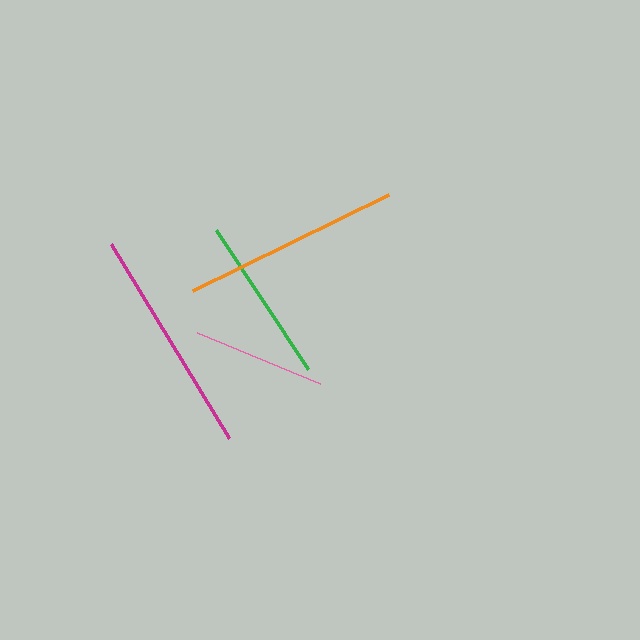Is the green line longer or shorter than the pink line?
The green line is longer than the pink line.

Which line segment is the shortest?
The pink line is the shortest at approximately 133 pixels.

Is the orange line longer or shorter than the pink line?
The orange line is longer than the pink line.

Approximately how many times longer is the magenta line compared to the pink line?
The magenta line is approximately 1.7 times the length of the pink line.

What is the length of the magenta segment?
The magenta segment is approximately 227 pixels long.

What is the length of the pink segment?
The pink segment is approximately 133 pixels long.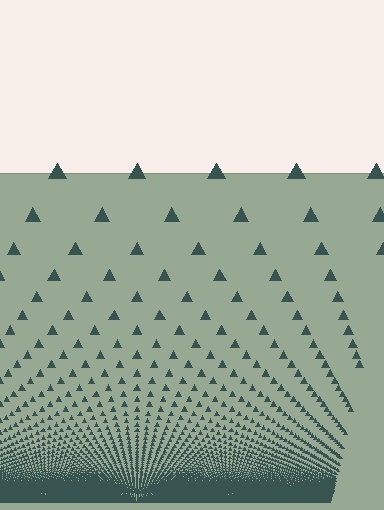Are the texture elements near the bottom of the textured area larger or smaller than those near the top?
Smaller. The gradient is inverted — elements near the bottom are smaller and denser.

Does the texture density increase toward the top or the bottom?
Density increases toward the bottom.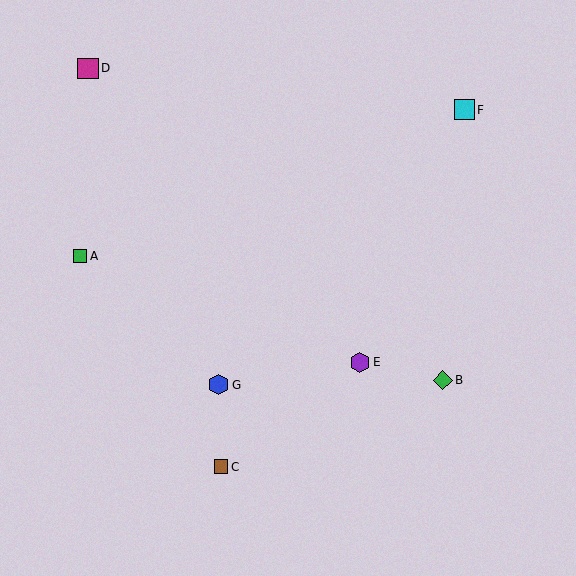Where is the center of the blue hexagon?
The center of the blue hexagon is at (218, 385).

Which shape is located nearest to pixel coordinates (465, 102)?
The cyan square (labeled F) at (464, 110) is nearest to that location.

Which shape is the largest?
The blue hexagon (labeled G) is the largest.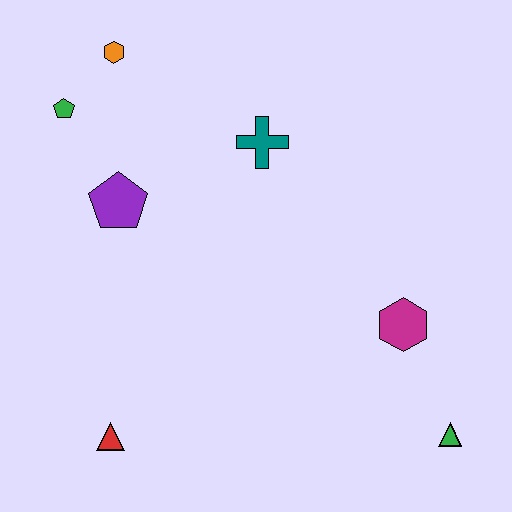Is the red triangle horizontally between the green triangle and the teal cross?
No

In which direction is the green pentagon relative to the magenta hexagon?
The green pentagon is to the left of the magenta hexagon.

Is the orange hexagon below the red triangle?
No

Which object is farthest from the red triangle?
The orange hexagon is farthest from the red triangle.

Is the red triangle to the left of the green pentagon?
No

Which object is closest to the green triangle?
The magenta hexagon is closest to the green triangle.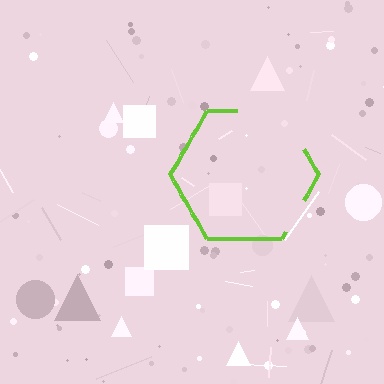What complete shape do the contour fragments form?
The contour fragments form a hexagon.